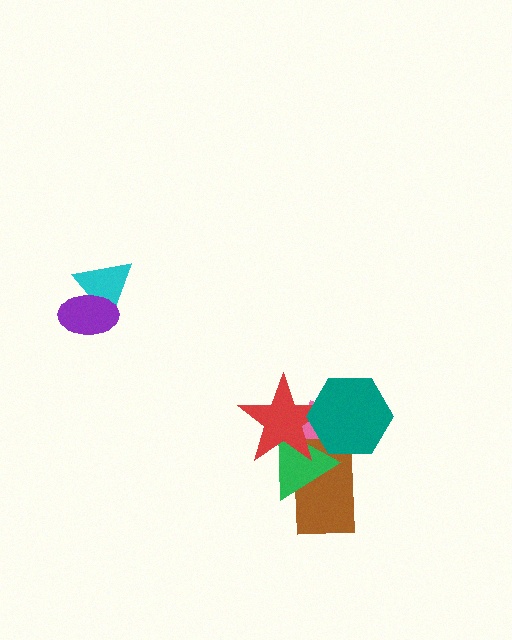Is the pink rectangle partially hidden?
Yes, it is partially covered by another shape.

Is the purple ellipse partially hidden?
No, no other shape covers it.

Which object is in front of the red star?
The teal hexagon is in front of the red star.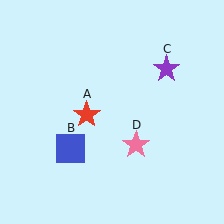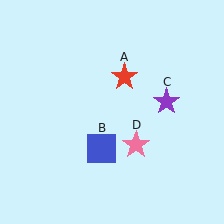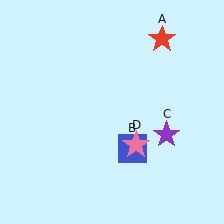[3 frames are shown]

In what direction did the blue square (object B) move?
The blue square (object B) moved right.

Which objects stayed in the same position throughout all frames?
Pink star (object D) remained stationary.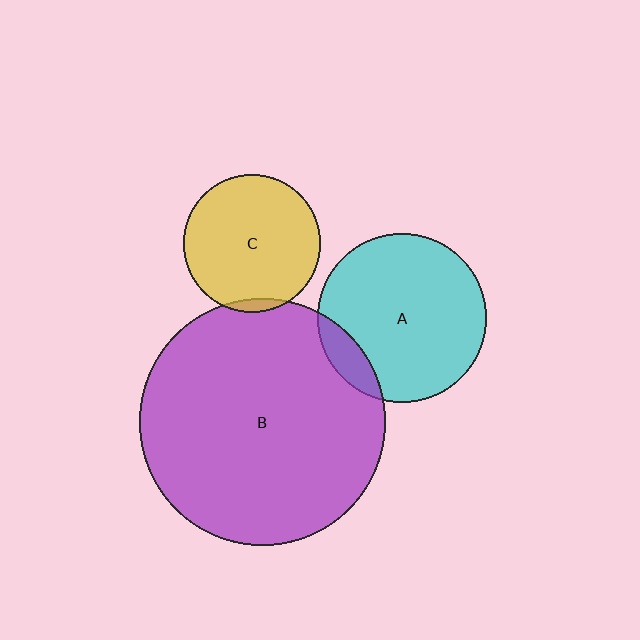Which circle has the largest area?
Circle B (purple).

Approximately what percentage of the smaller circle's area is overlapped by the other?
Approximately 10%.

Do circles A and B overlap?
Yes.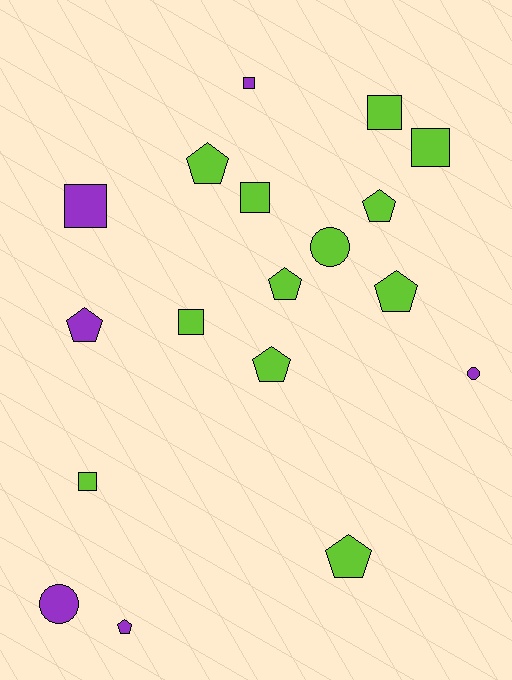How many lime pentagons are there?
There are 6 lime pentagons.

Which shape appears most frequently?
Pentagon, with 8 objects.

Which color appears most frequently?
Lime, with 12 objects.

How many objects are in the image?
There are 18 objects.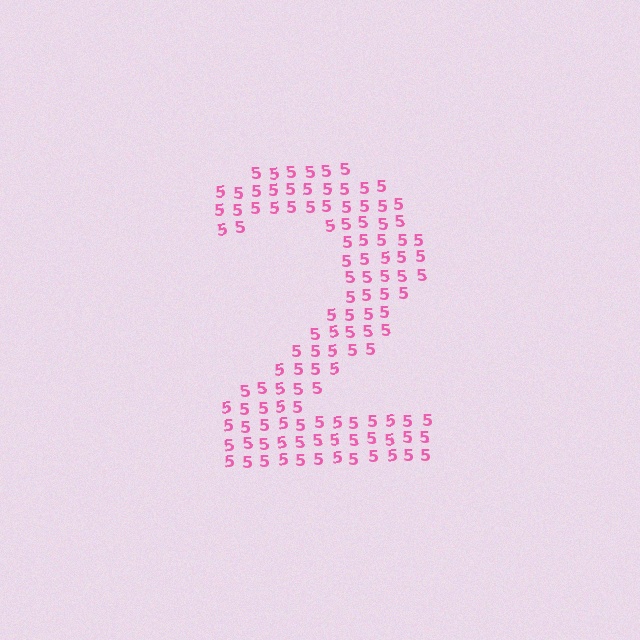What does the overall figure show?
The overall figure shows the digit 2.